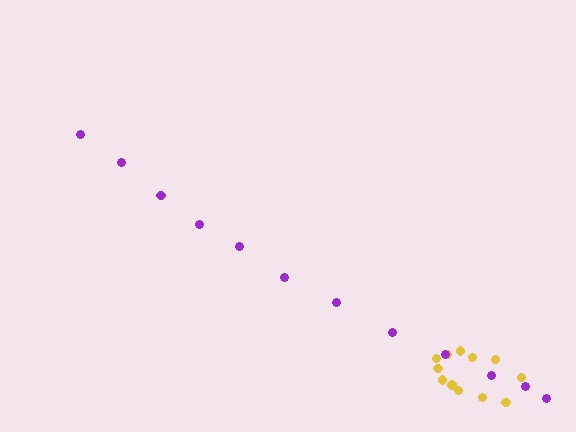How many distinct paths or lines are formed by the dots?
There are 2 distinct paths.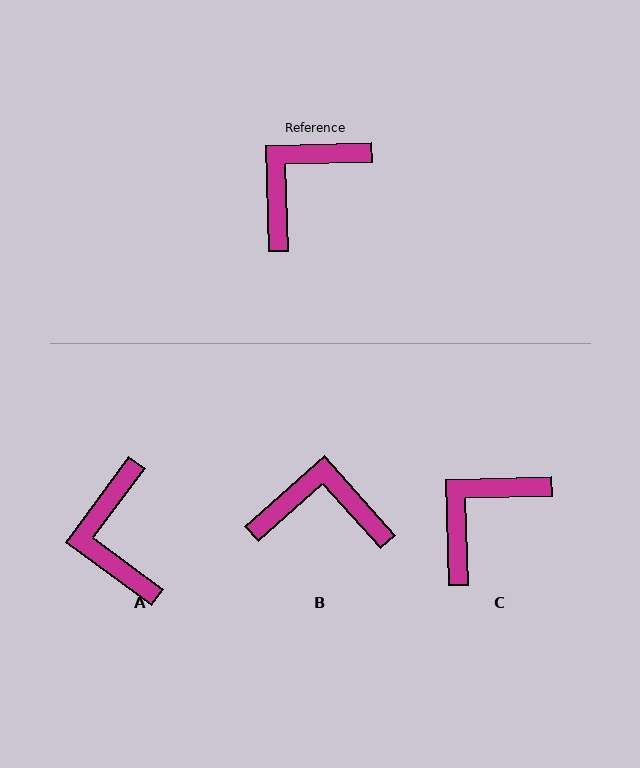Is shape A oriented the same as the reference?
No, it is off by about 52 degrees.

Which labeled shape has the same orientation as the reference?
C.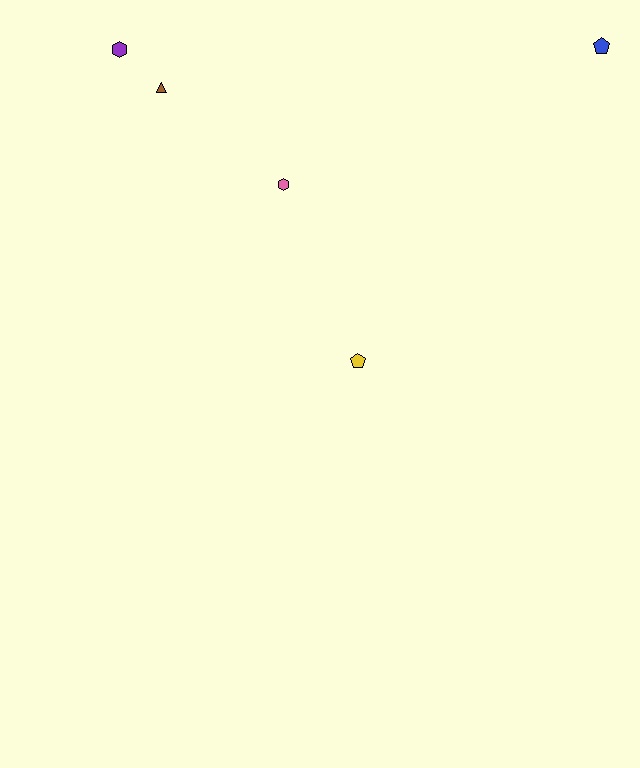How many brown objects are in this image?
There is 1 brown object.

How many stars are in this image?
There are no stars.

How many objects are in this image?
There are 5 objects.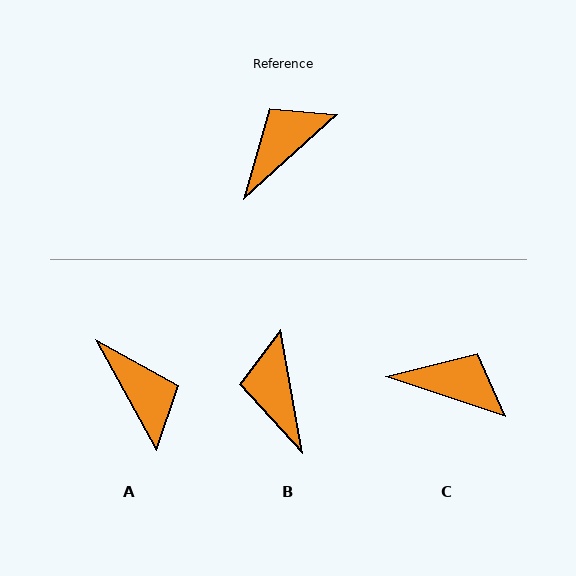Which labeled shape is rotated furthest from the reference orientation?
A, about 103 degrees away.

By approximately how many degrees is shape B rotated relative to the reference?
Approximately 58 degrees counter-clockwise.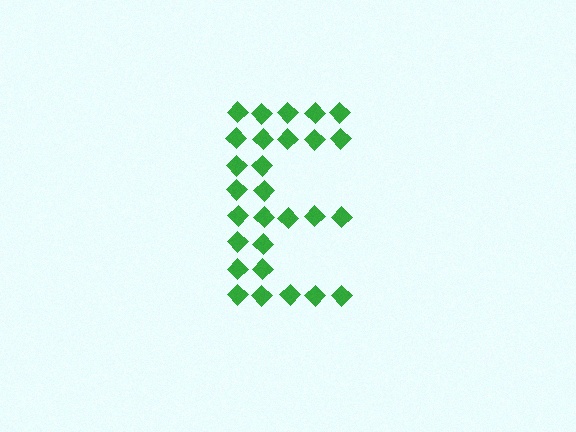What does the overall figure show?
The overall figure shows the letter E.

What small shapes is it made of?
It is made of small diamonds.